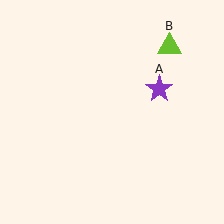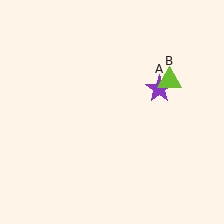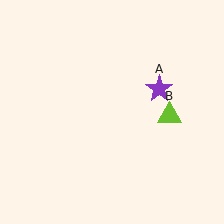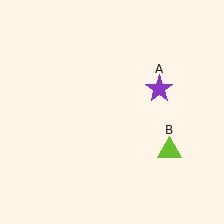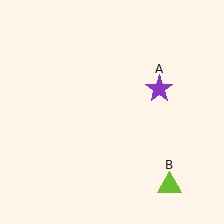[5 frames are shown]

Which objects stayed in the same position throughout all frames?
Purple star (object A) remained stationary.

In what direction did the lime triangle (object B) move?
The lime triangle (object B) moved down.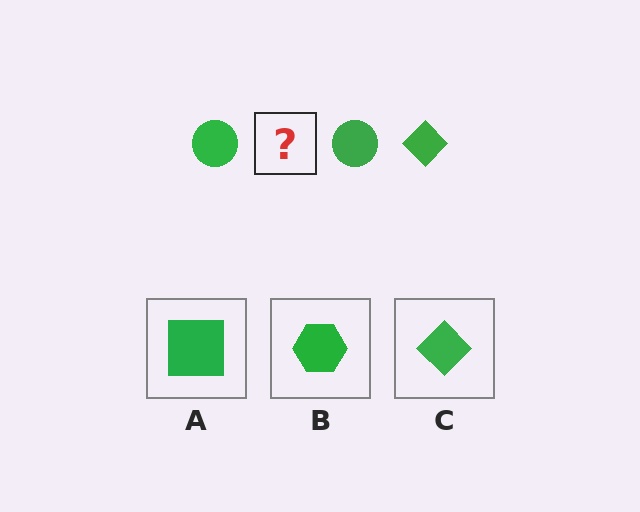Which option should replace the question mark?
Option C.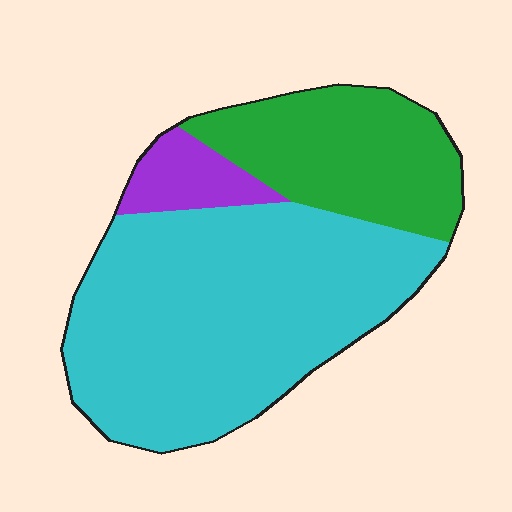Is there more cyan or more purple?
Cyan.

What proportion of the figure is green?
Green takes up between a sixth and a third of the figure.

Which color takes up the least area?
Purple, at roughly 10%.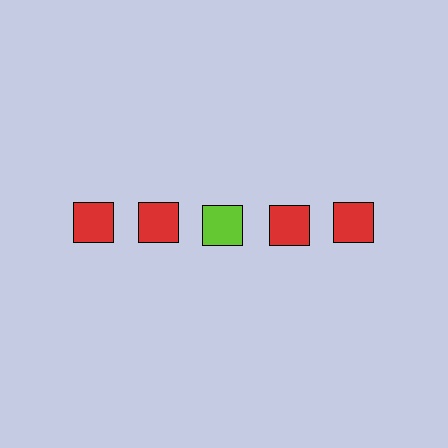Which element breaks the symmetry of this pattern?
The lime square in the top row, center column breaks the symmetry. All other shapes are red squares.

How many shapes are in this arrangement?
There are 5 shapes arranged in a grid pattern.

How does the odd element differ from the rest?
It has a different color: lime instead of red.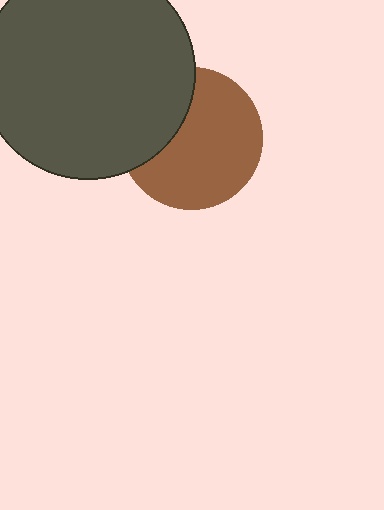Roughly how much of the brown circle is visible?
Most of it is visible (roughly 69%).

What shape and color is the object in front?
The object in front is a dark gray circle.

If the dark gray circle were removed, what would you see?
You would see the complete brown circle.